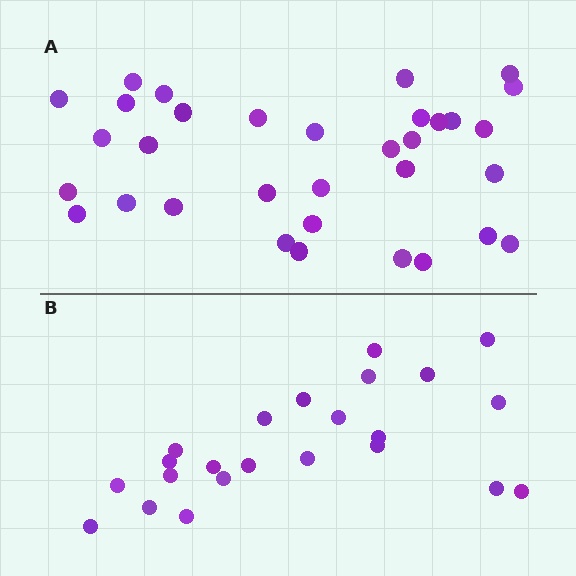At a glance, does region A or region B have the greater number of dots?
Region A (the top region) has more dots.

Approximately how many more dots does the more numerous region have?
Region A has roughly 10 or so more dots than region B.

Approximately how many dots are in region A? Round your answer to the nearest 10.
About 30 dots. (The exact count is 33, which rounds to 30.)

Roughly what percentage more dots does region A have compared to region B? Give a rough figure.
About 45% more.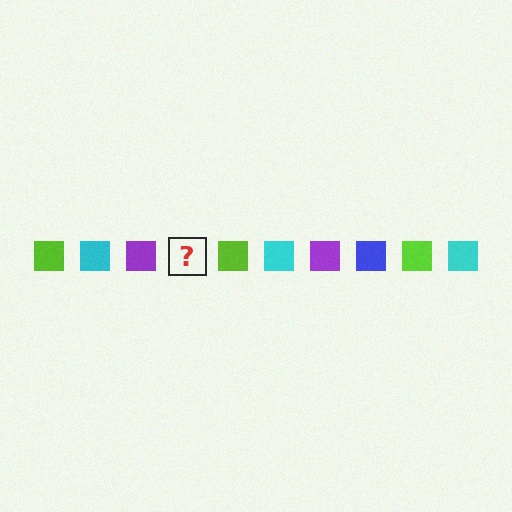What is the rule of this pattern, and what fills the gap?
The rule is that the pattern cycles through lime, cyan, purple, blue squares. The gap should be filled with a blue square.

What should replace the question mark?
The question mark should be replaced with a blue square.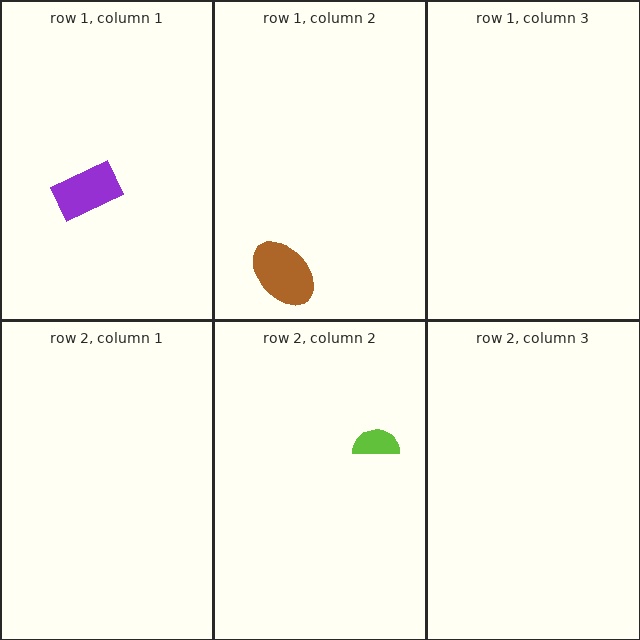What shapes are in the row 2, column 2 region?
The lime semicircle.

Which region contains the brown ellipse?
The row 1, column 2 region.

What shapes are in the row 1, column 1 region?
The purple rectangle.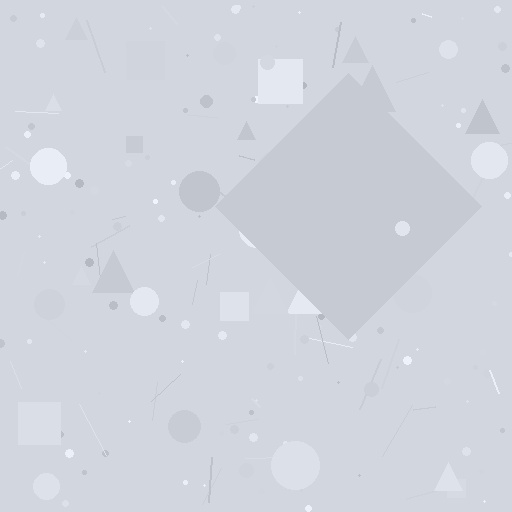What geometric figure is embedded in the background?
A diamond is embedded in the background.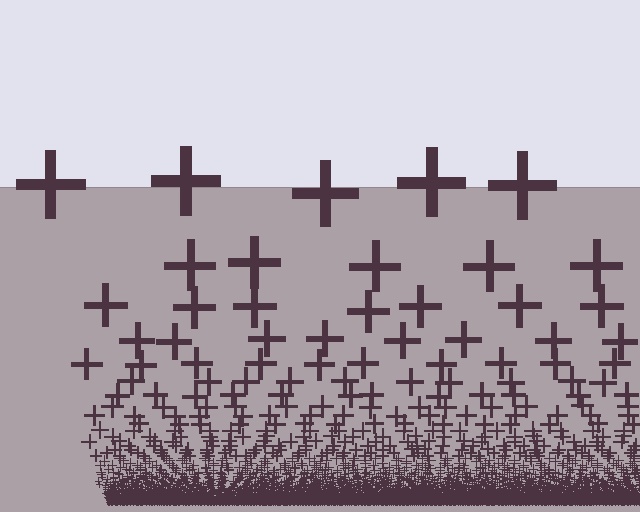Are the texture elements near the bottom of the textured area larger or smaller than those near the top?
Smaller. The gradient is inverted — elements near the bottom are smaller and denser.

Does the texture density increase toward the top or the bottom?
Density increases toward the bottom.